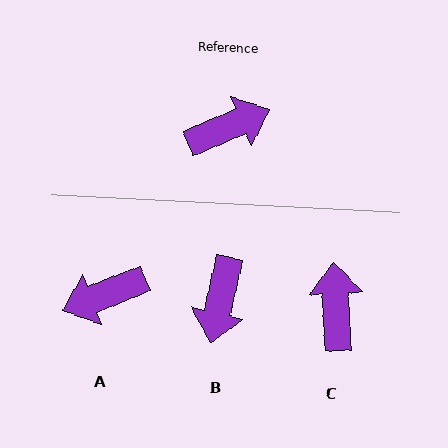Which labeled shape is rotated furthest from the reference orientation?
A, about 179 degrees away.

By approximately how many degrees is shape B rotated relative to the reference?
Approximately 126 degrees clockwise.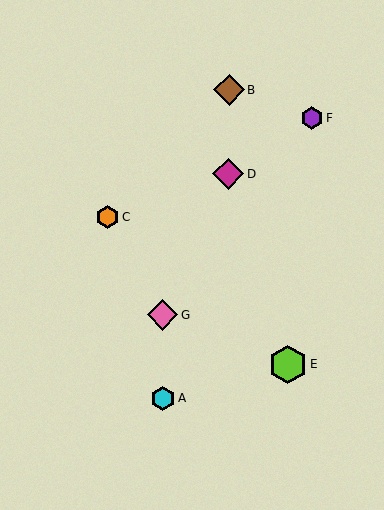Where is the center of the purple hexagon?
The center of the purple hexagon is at (312, 118).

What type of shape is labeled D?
Shape D is a magenta diamond.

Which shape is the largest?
The lime hexagon (labeled E) is the largest.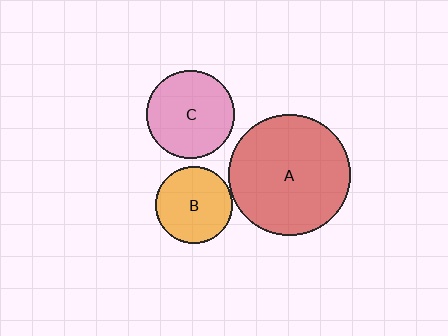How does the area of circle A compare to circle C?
Approximately 1.9 times.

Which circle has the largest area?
Circle A (red).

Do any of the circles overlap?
No, none of the circles overlap.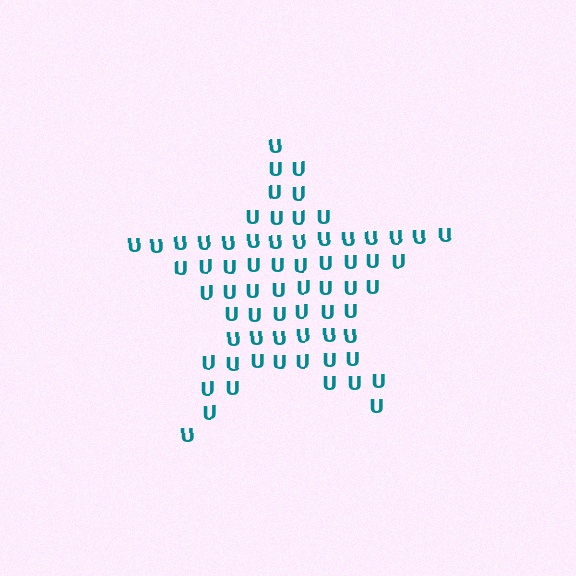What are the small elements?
The small elements are letter U's.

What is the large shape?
The large shape is a star.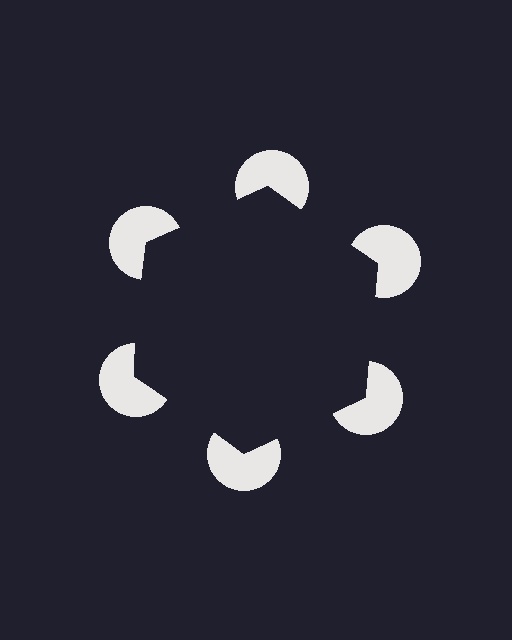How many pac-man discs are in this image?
There are 6 — one at each vertex of the illusory hexagon.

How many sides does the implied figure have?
6 sides.